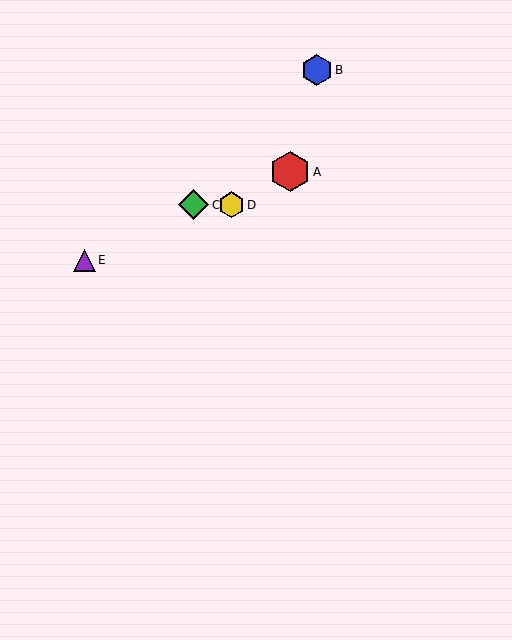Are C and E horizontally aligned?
No, C is at y≈205 and E is at y≈260.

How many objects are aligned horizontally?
2 objects (C, D) are aligned horizontally.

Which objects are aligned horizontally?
Objects C, D are aligned horizontally.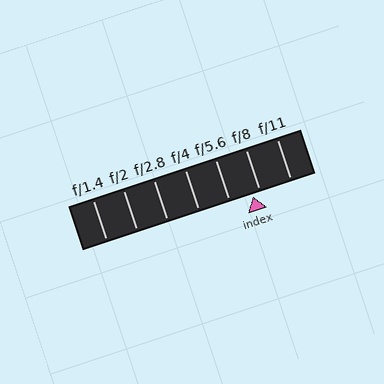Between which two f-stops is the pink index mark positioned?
The index mark is between f/5.6 and f/8.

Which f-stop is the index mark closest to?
The index mark is closest to f/8.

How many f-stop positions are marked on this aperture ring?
There are 7 f-stop positions marked.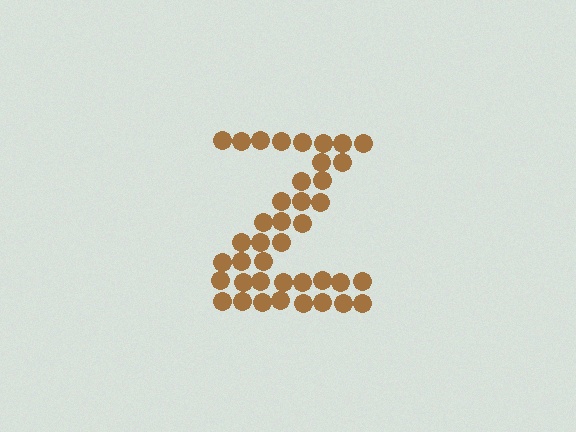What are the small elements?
The small elements are circles.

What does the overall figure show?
The overall figure shows the letter Z.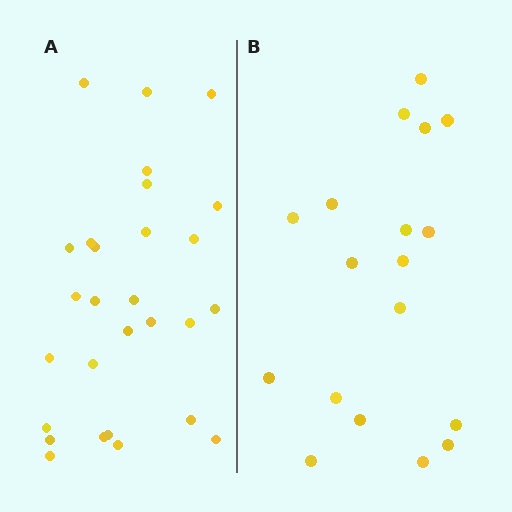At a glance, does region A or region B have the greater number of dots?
Region A (the left region) has more dots.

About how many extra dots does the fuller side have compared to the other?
Region A has roughly 10 or so more dots than region B.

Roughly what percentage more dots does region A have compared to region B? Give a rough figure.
About 55% more.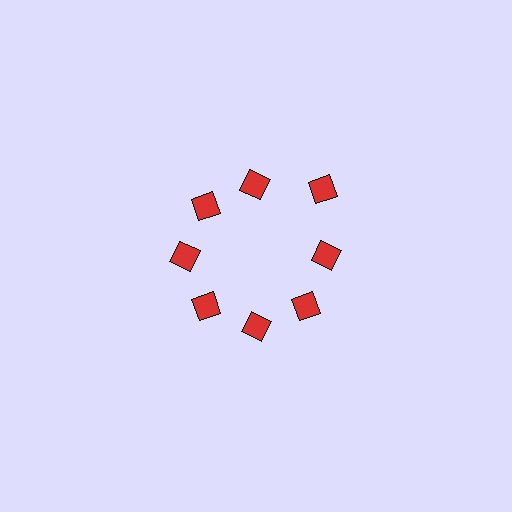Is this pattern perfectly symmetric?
No. The 8 red diamonds are arranged in a ring, but one element near the 2 o'clock position is pushed outward from the center, breaking the 8-fold rotational symmetry.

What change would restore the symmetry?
The symmetry would be restored by moving it inward, back onto the ring so that all 8 diamonds sit at equal angles and equal distance from the center.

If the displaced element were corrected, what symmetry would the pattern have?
It would have 8-fold rotational symmetry — the pattern would map onto itself every 45 degrees.